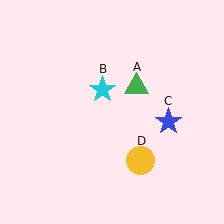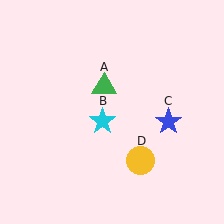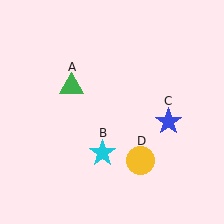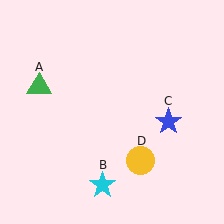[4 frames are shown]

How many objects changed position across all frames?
2 objects changed position: green triangle (object A), cyan star (object B).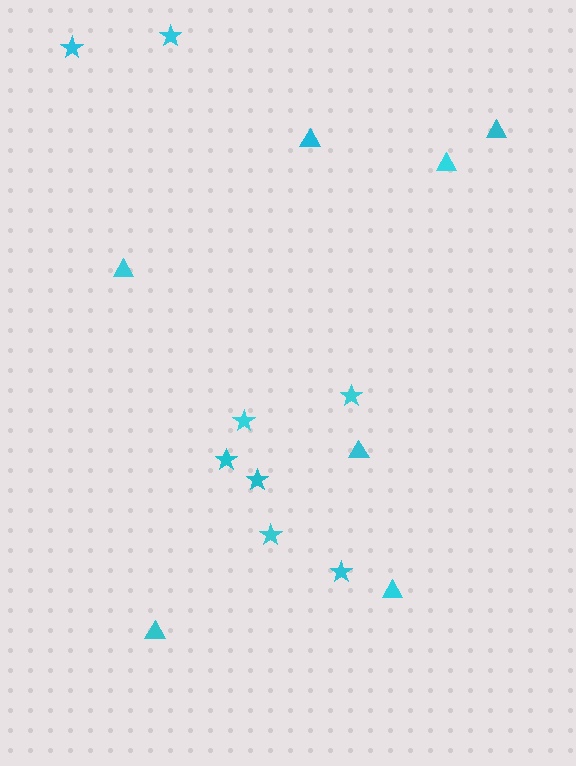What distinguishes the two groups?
There are 2 groups: one group of triangles (7) and one group of stars (8).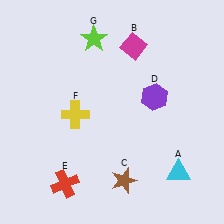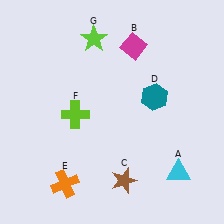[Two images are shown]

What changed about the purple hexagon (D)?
In Image 1, D is purple. In Image 2, it changed to teal.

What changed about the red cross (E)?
In Image 1, E is red. In Image 2, it changed to orange.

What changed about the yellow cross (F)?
In Image 1, F is yellow. In Image 2, it changed to lime.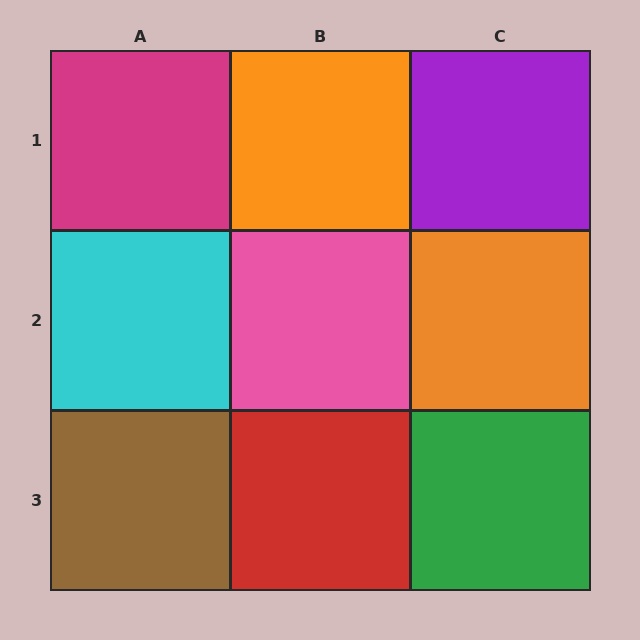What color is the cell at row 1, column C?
Purple.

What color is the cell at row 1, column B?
Orange.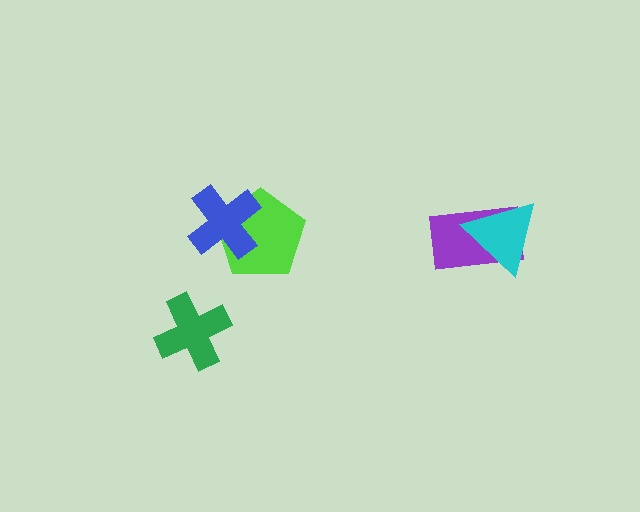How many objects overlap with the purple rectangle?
1 object overlaps with the purple rectangle.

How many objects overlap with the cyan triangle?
1 object overlaps with the cyan triangle.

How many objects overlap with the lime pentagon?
1 object overlaps with the lime pentagon.